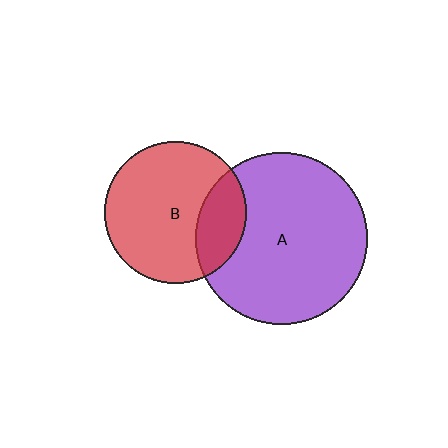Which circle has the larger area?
Circle A (purple).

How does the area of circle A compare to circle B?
Approximately 1.5 times.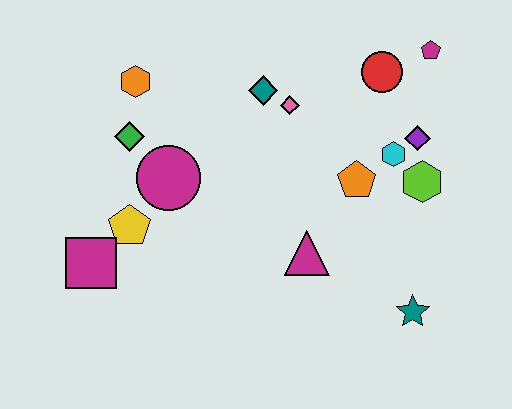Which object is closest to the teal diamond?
The pink diamond is closest to the teal diamond.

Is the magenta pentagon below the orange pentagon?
No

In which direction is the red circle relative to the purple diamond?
The red circle is above the purple diamond.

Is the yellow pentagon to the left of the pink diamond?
Yes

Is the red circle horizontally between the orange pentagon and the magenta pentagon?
Yes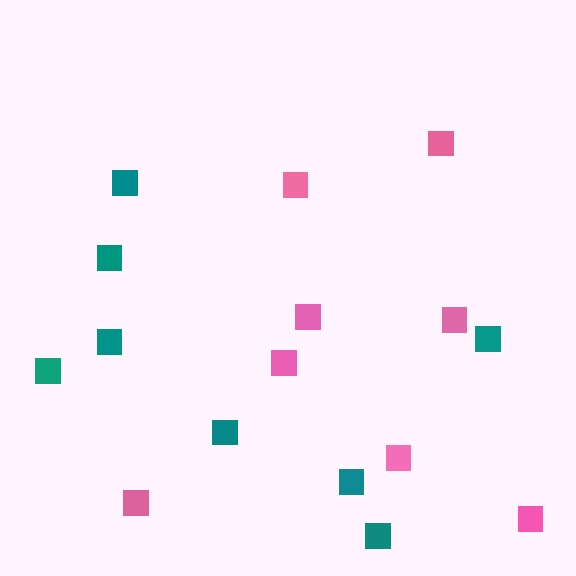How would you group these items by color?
There are 2 groups: one group of teal squares (8) and one group of pink squares (8).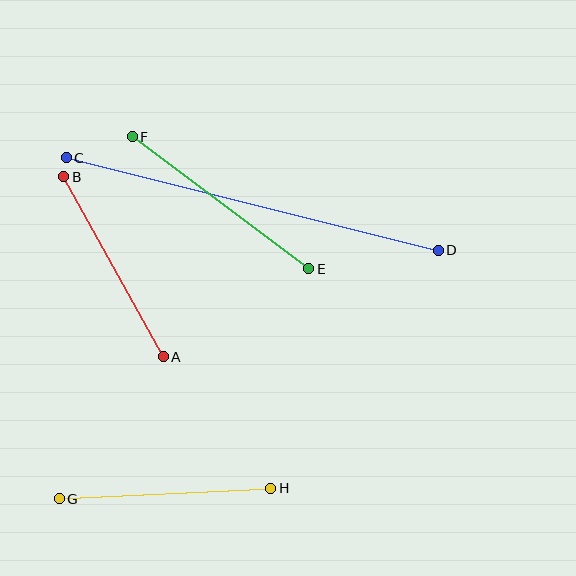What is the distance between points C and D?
The distance is approximately 383 pixels.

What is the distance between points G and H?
The distance is approximately 212 pixels.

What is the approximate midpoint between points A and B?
The midpoint is at approximately (113, 267) pixels.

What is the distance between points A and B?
The distance is approximately 205 pixels.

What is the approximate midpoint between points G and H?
The midpoint is at approximately (165, 493) pixels.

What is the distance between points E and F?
The distance is approximately 220 pixels.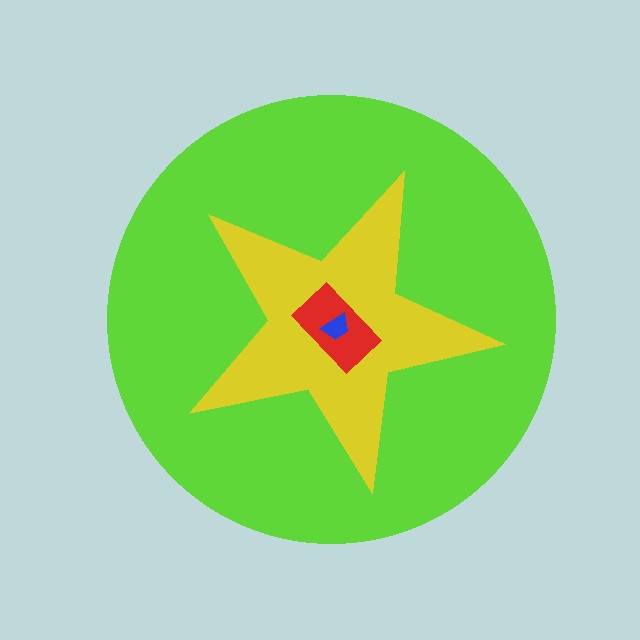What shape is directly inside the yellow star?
The red rectangle.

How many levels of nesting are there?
4.